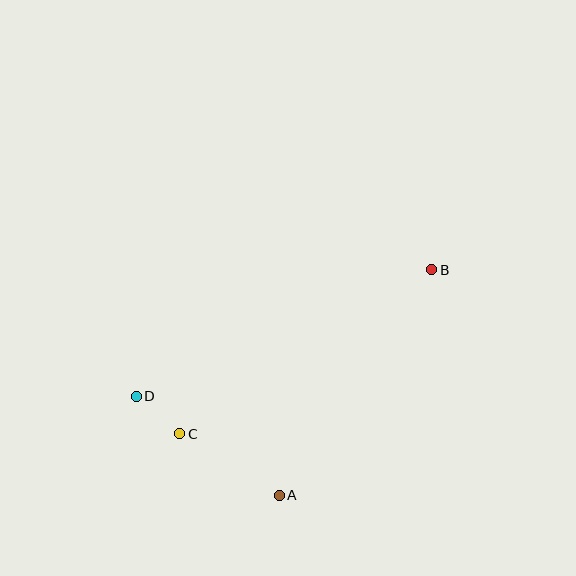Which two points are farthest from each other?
Points B and D are farthest from each other.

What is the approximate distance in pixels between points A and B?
The distance between A and B is approximately 272 pixels.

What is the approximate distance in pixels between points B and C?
The distance between B and C is approximately 300 pixels.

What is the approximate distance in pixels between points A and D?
The distance between A and D is approximately 174 pixels.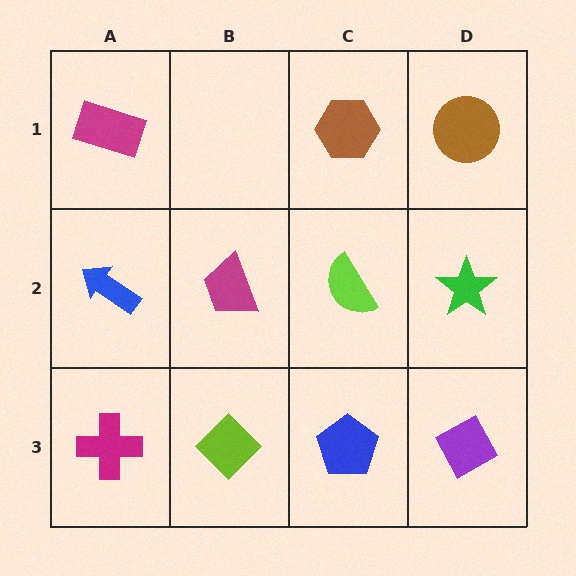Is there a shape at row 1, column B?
No, that cell is empty.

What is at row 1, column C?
A brown hexagon.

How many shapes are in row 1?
3 shapes.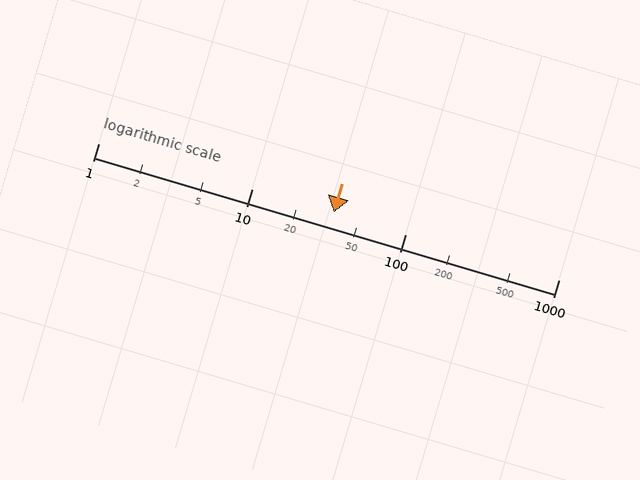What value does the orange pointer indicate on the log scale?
The pointer indicates approximately 34.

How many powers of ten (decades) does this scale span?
The scale spans 3 decades, from 1 to 1000.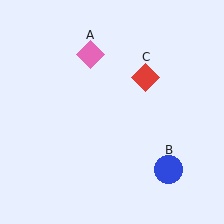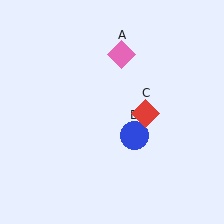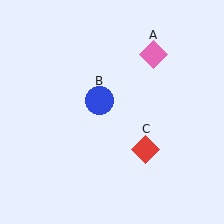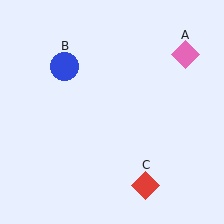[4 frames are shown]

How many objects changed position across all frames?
3 objects changed position: pink diamond (object A), blue circle (object B), red diamond (object C).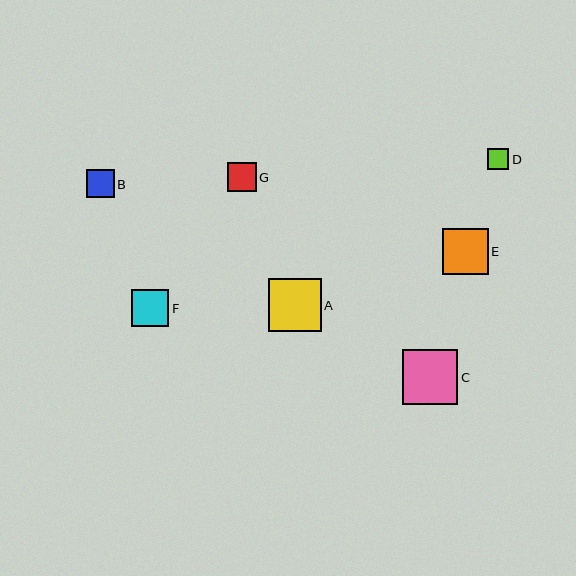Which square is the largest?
Square C is the largest with a size of approximately 55 pixels.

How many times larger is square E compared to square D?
Square E is approximately 2.2 times the size of square D.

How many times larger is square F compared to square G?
Square F is approximately 1.3 times the size of square G.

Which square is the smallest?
Square D is the smallest with a size of approximately 21 pixels.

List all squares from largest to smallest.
From largest to smallest: C, A, E, F, G, B, D.